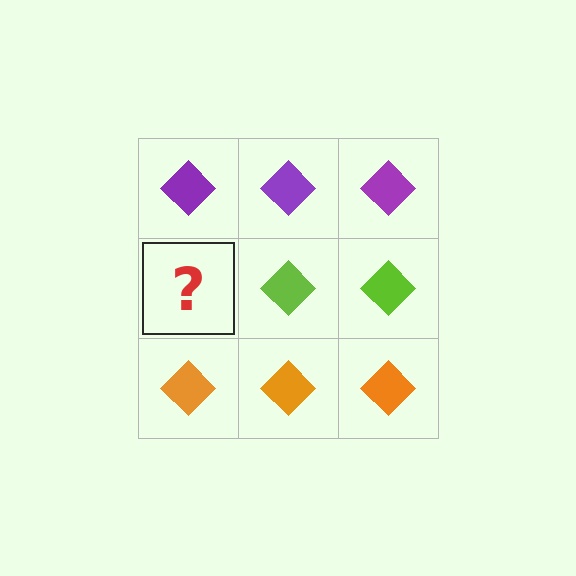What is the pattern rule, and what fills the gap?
The rule is that each row has a consistent color. The gap should be filled with a lime diamond.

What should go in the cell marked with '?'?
The missing cell should contain a lime diamond.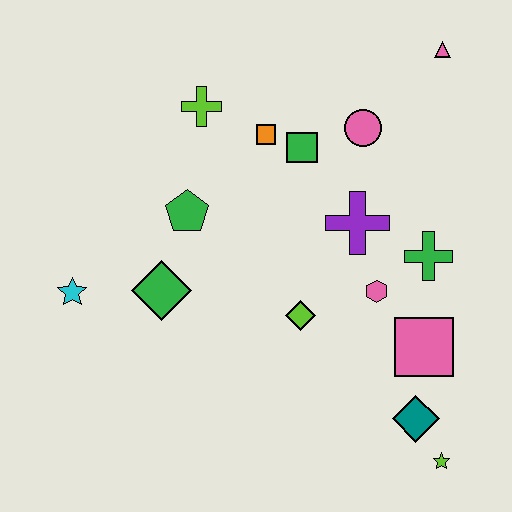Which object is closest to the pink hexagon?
The green cross is closest to the pink hexagon.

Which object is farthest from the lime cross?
The lime star is farthest from the lime cross.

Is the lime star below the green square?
Yes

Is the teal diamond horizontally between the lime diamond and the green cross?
Yes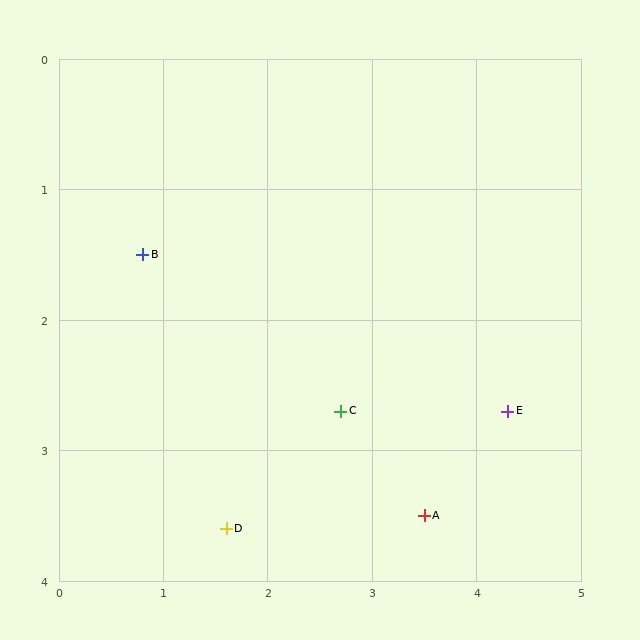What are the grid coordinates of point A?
Point A is at approximately (3.5, 3.5).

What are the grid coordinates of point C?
Point C is at approximately (2.7, 2.7).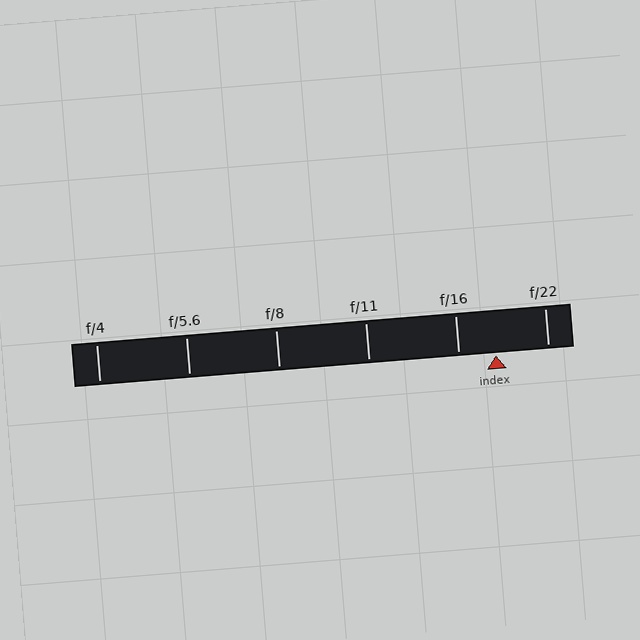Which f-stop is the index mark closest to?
The index mark is closest to f/16.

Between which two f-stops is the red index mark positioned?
The index mark is between f/16 and f/22.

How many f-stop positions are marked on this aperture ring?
There are 6 f-stop positions marked.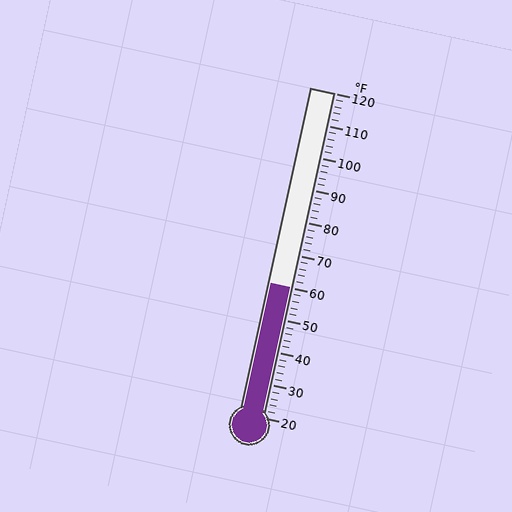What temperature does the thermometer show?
The thermometer shows approximately 60°F.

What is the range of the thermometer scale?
The thermometer scale ranges from 20°F to 120°F.